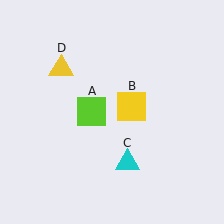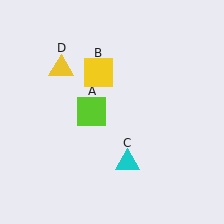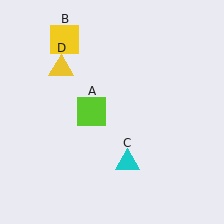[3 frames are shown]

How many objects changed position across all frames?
1 object changed position: yellow square (object B).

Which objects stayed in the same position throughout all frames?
Lime square (object A) and cyan triangle (object C) and yellow triangle (object D) remained stationary.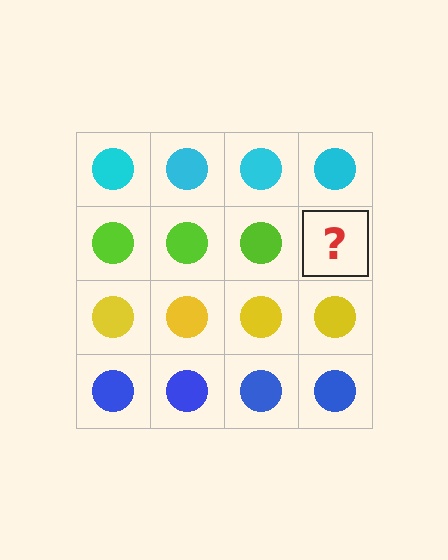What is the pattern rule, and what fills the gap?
The rule is that each row has a consistent color. The gap should be filled with a lime circle.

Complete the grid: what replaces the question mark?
The question mark should be replaced with a lime circle.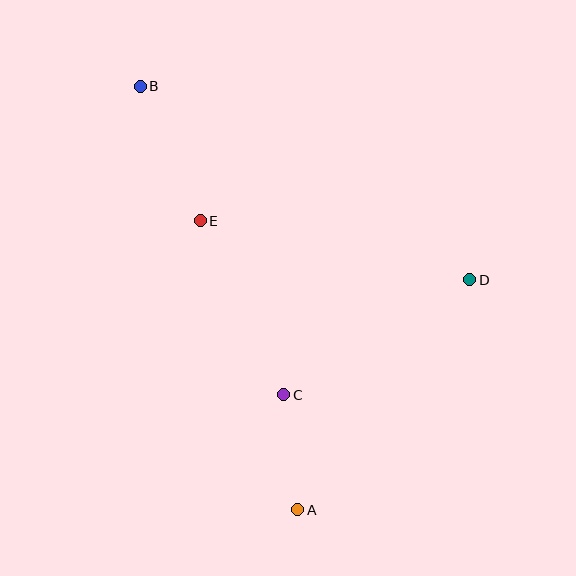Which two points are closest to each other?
Points A and C are closest to each other.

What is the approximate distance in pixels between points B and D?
The distance between B and D is approximately 382 pixels.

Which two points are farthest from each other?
Points A and B are farthest from each other.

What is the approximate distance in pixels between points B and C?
The distance between B and C is approximately 341 pixels.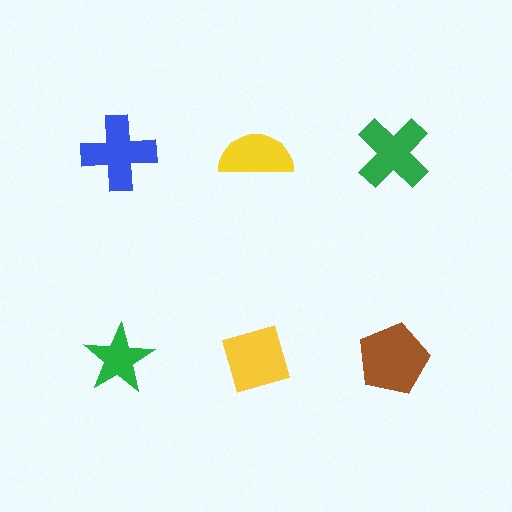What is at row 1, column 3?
A green cross.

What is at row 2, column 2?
A yellow diamond.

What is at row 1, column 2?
A yellow semicircle.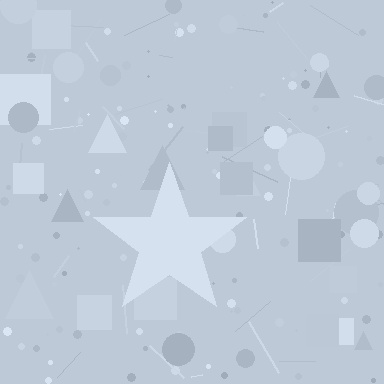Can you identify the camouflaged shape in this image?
The camouflaged shape is a star.